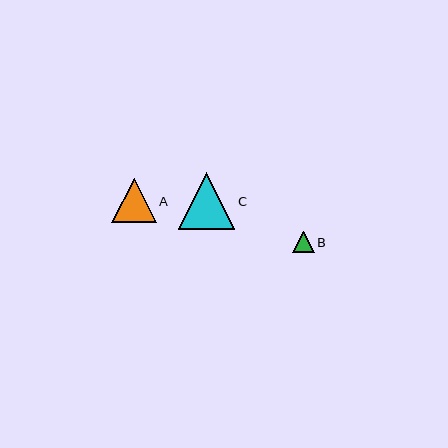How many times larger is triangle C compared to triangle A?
Triangle C is approximately 1.3 times the size of triangle A.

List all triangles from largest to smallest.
From largest to smallest: C, A, B.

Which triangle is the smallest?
Triangle B is the smallest with a size of approximately 22 pixels.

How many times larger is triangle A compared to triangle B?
Triangle A is approximately 2.1 times the size of triangle B.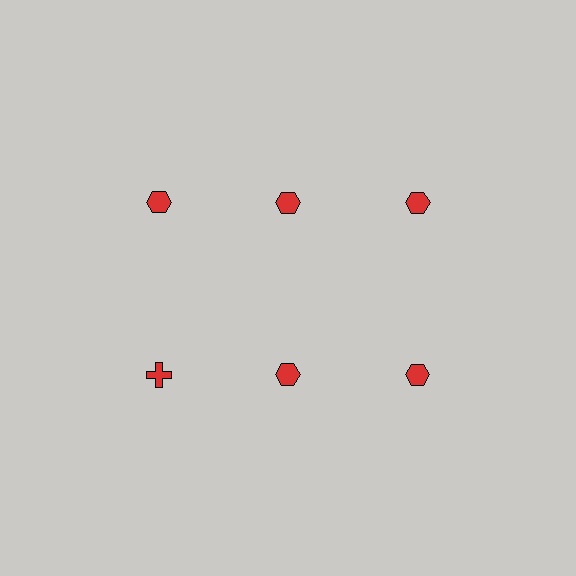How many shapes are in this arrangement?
There are 6 shapes arranged in a grid pattern.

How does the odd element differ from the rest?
It has a different shape: cross instead of hexagon.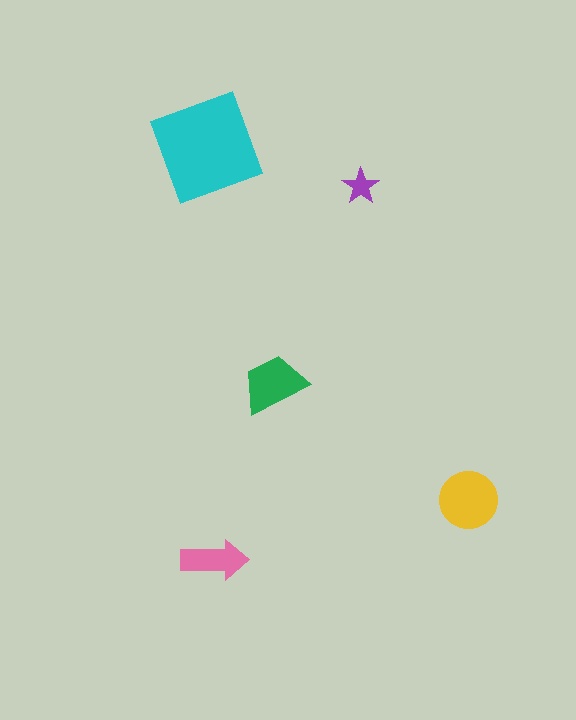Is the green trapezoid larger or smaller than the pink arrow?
Larger.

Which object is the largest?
The cyan square.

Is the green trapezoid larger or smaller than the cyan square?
Smaller.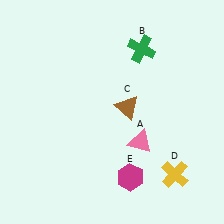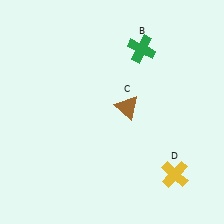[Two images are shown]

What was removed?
The magenta hexagon (E), the pink triangle (A) were removed in Image 2.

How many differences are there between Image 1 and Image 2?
There are 2 differences between the two images.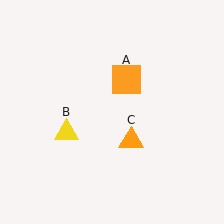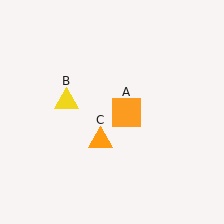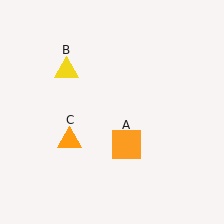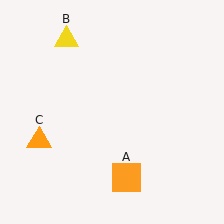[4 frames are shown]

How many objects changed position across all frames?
3 objects changed position: orange square (object A), yellow triangle (object B), orange triangle (object C).